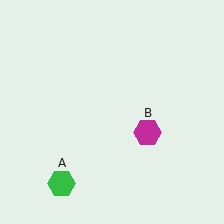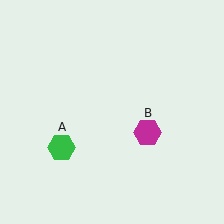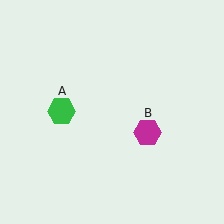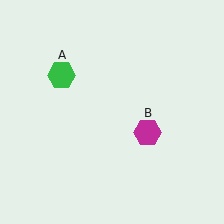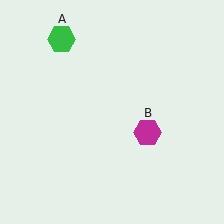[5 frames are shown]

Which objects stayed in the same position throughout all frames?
Magenta hexagon (object B) remained stationary.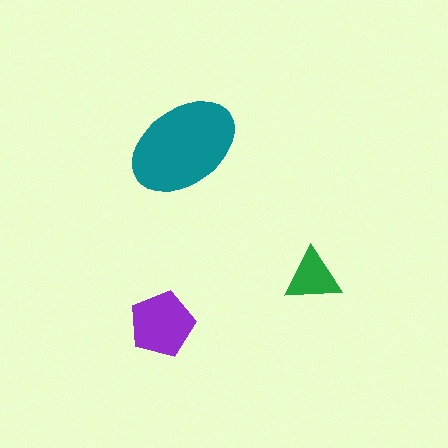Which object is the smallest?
The green triangle.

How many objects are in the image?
There are 3 objects in the image.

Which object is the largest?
The teal ellipse.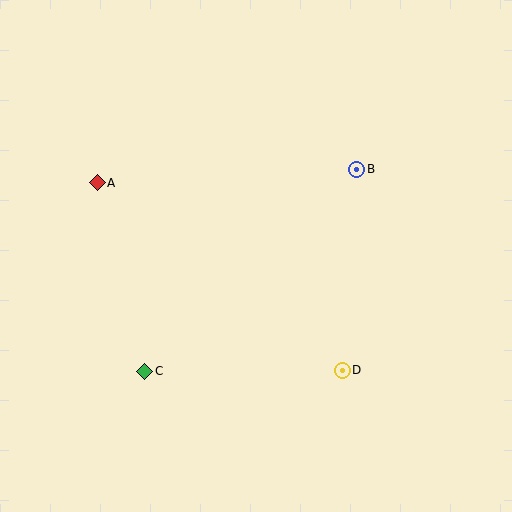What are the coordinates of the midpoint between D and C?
The midpoint between D and C is at (243, 371).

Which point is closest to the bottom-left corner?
Point C is closest to the bottom-left corner.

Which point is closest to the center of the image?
Point B at (357, 169) is closest to the center.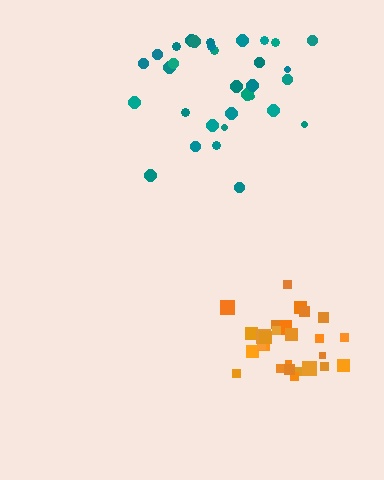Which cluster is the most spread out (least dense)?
Teal.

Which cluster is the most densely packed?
Orange.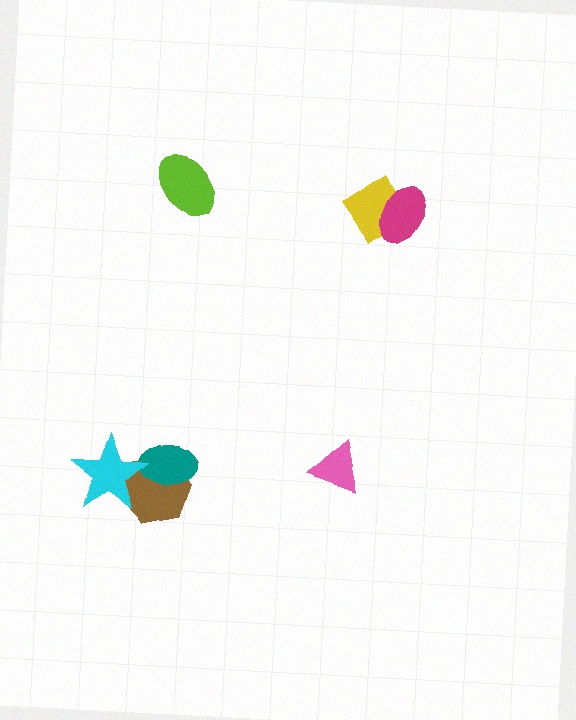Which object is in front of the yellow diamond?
The magenta ellipse is in front of the yellow diamond.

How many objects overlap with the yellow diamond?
1 object overlaps with the yellow diamond.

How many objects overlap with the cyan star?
2 objects overlap with the cyan star.